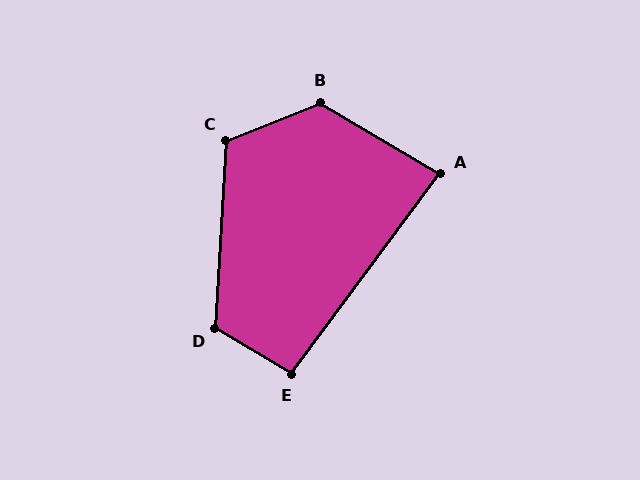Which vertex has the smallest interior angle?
A, at approximately 84 degrees.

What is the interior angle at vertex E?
Approximately 96 degrees (obtuse).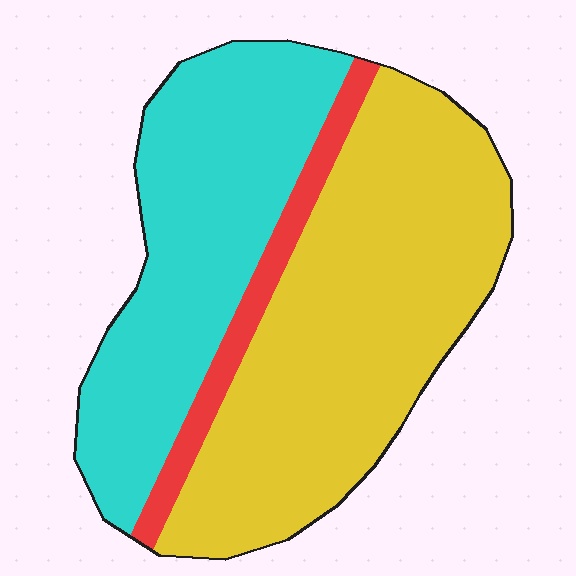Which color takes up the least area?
Red, at roughly 10%.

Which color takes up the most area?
Yellow, at roughly 55%.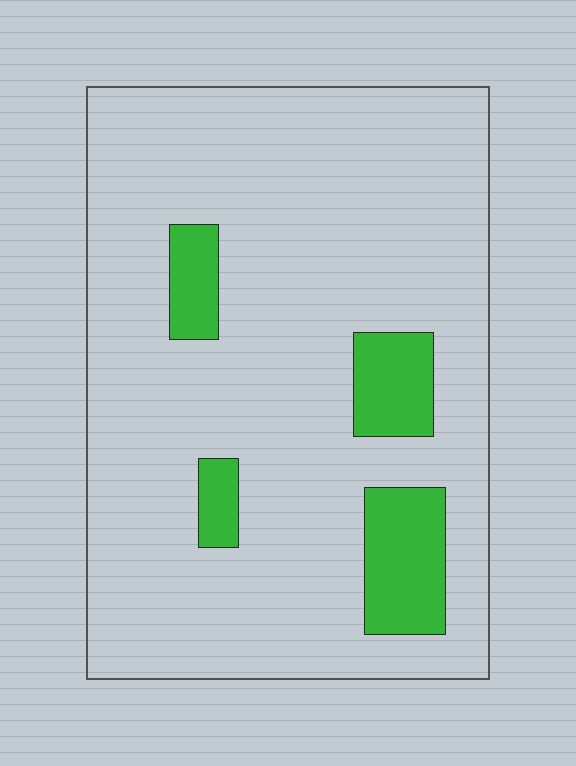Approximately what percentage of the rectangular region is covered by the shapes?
Approximately 15%.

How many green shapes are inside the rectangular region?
4.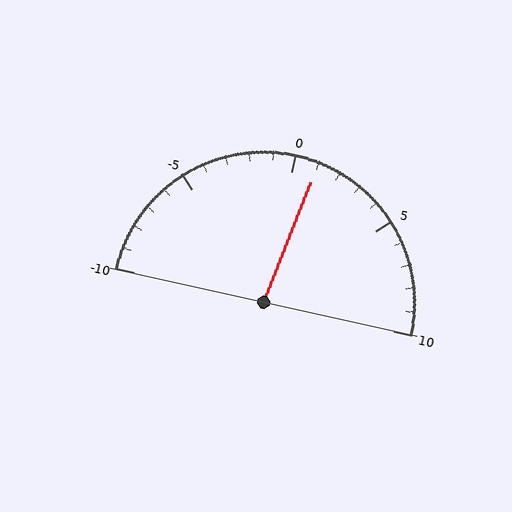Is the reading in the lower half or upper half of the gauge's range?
The reading is in the upper half of the range (-10 to 10).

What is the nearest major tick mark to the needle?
The nearest major tick mark is 0.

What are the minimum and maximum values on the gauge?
The gauge ranges from -10 to 10.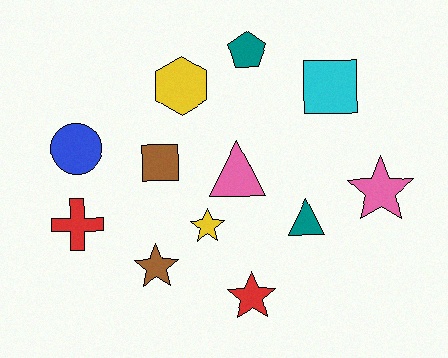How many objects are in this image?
There are 12 objects.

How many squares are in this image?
There are 2 squares.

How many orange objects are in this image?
There are no orange objects.